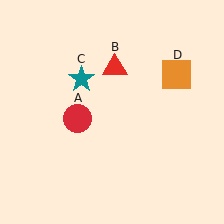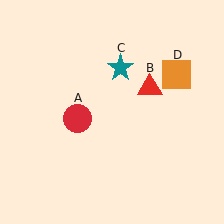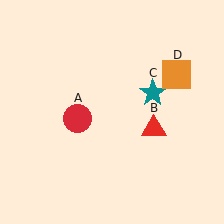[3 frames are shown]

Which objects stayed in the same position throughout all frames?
Red circle (object A) and orange square (object D) remained stationary.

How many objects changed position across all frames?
2 objects changed position: red triangle (object B), teal star (object C).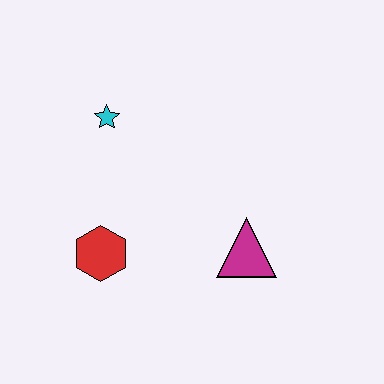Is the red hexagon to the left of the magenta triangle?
Yes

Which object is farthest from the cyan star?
The magenta triangle is farthest from the cyan star.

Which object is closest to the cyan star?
The red hexagon is closest to the cyan star.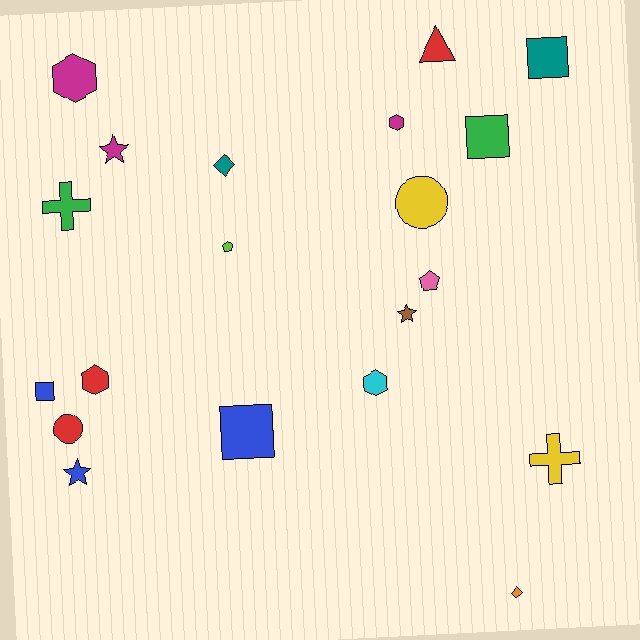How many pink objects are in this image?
There is 1 pink object.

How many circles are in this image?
There are 2 circles.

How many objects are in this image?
There are 20 objects.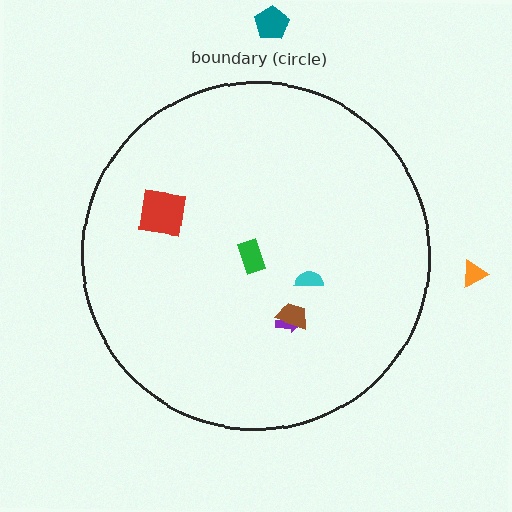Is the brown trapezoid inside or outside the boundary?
Inside.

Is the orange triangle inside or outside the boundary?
Outside.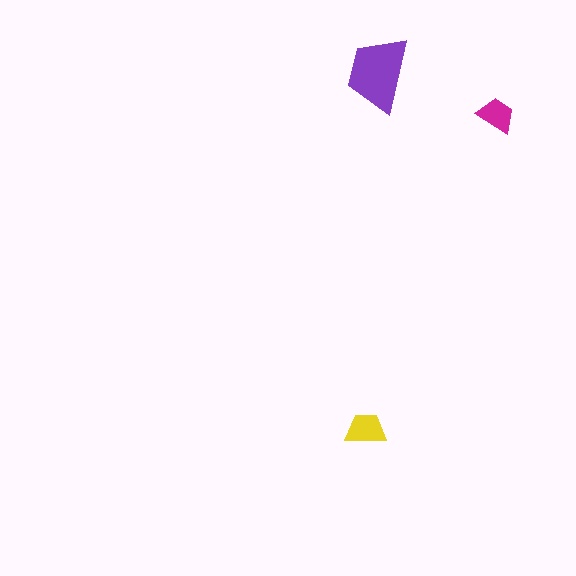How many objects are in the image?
There are 3 objects in the image.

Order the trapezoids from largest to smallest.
the purple one, the yellow one, the magenta one.